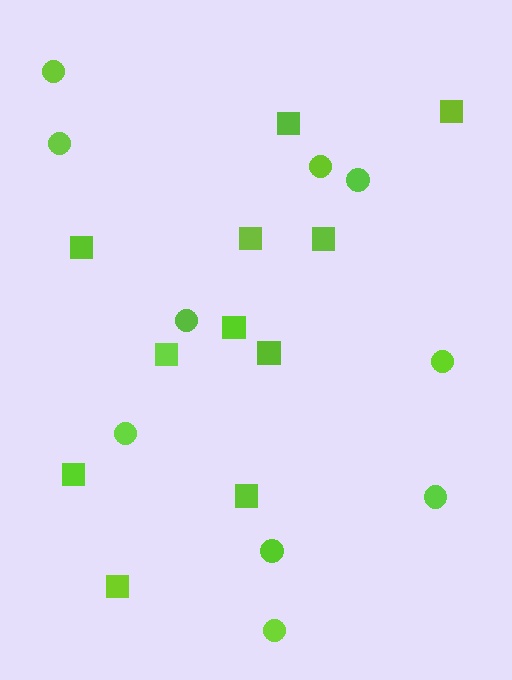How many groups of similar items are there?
There are 2 groups: one group of circles (10) and one group of squares (11).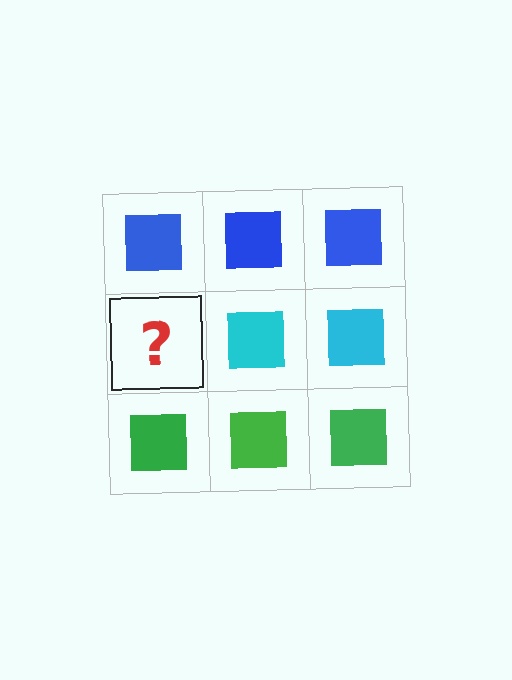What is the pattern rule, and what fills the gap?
The rule is that each row has a consistent color. The gap should be filled with a cyan square.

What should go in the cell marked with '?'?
The missing cell should contain a cyan square.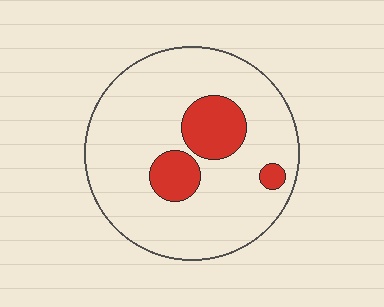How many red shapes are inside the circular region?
3.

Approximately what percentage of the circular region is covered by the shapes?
Approximately 15%.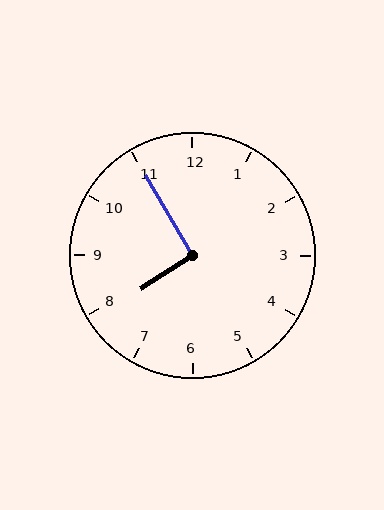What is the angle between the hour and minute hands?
Approximately 92 degrees.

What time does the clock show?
7:55.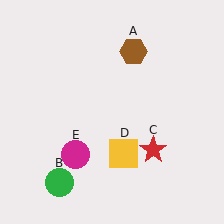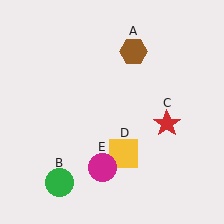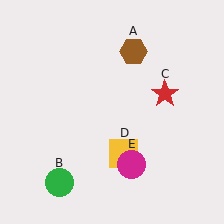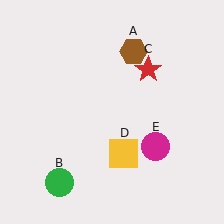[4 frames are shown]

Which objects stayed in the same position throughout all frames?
Brown hexagon (object A) and green circle (object B) and yellow square (object D) remained stationary.